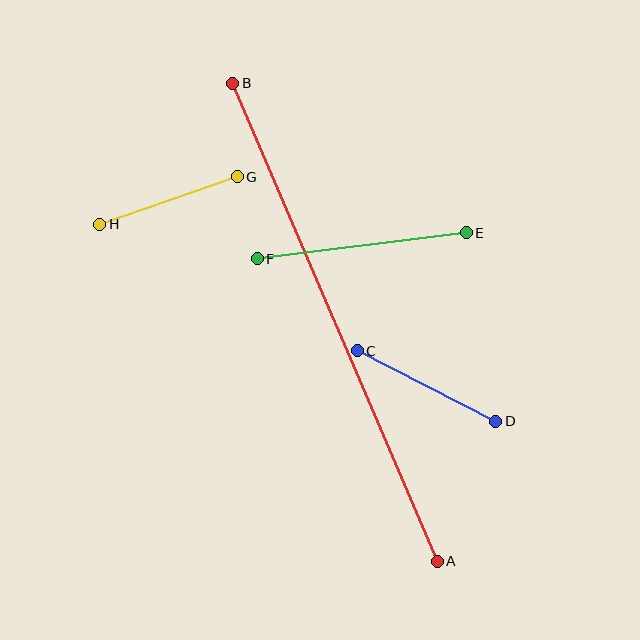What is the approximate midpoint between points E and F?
The midpoint is at approximately (362, 246) pixels.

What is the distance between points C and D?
The distance is approximately 155 pixels.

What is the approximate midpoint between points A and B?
The midpoint is at approximately (335, 322) pixels.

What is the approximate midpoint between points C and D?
The midpoint is at approximately (426, 386) pixels.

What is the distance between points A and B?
The distance is approximately 520 pixels.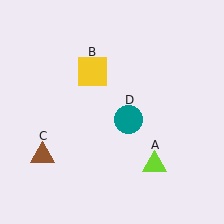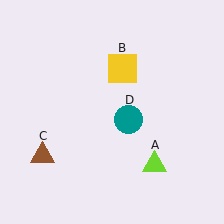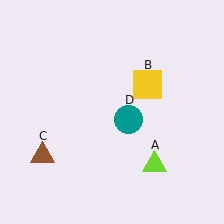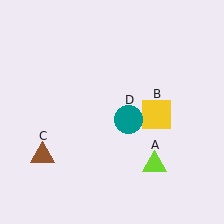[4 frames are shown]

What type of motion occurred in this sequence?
The yellow square (object B) rotated clockwise around the center of the scene.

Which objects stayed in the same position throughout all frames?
Lime triangle (object A) and brown triangle (object C) and teal circle (object D) remained stationary.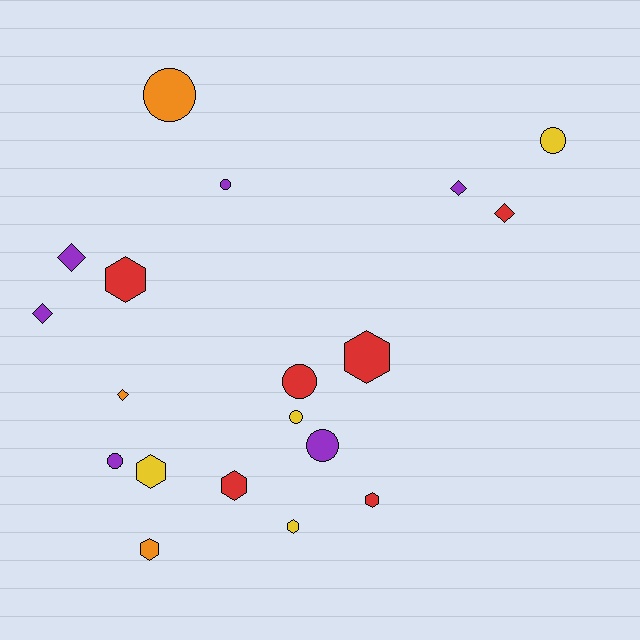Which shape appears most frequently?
Hexagon, with 7 objects.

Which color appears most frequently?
Purple, with 6 objects.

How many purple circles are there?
There are 3 purple circles.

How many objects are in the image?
There are 19 objects.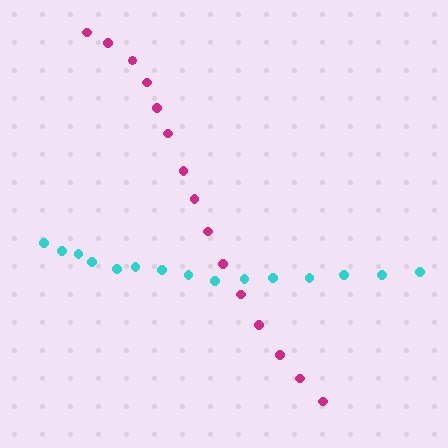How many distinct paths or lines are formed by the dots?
There are 2 distinct paths.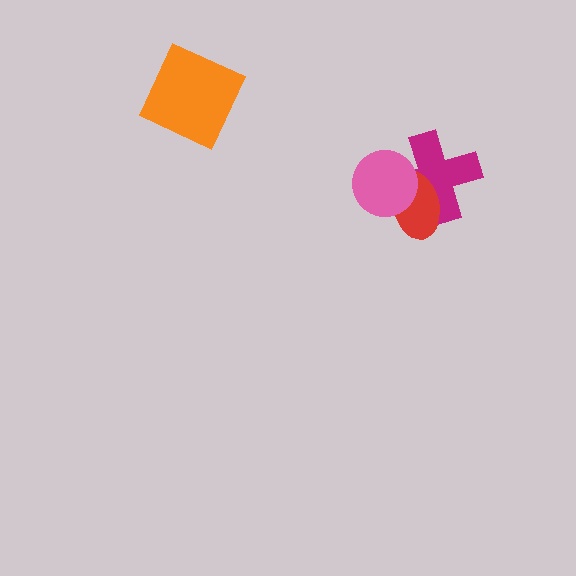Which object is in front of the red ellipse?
The pink circle is in front of the red ellipse.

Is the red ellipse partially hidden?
Yes, it is partially covered by another shape.